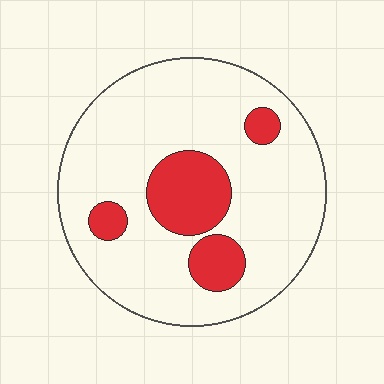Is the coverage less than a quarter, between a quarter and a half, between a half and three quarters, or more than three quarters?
Less than a quarter.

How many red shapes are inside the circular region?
4.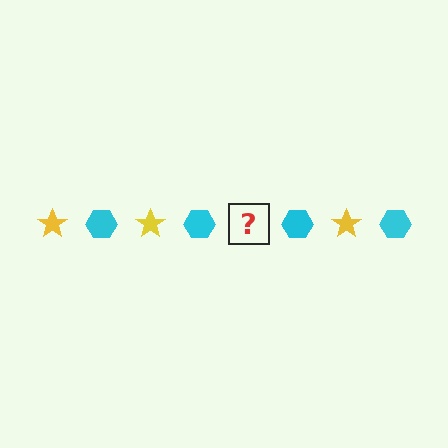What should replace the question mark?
The question mark should be replaced with a yellow star.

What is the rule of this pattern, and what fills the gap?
The rule is that the pattern alternates between yellow star and cyan hexagon. The gap should be filled with a yellow star.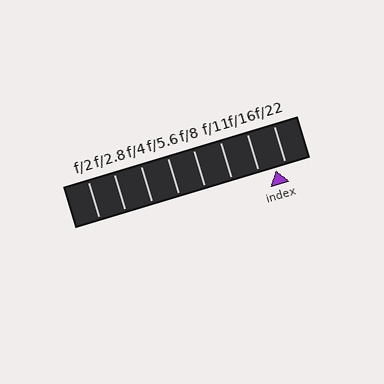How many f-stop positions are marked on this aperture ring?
There are 8 f-stop positions marked.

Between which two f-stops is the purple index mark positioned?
The index mark is between f/16 and f/22.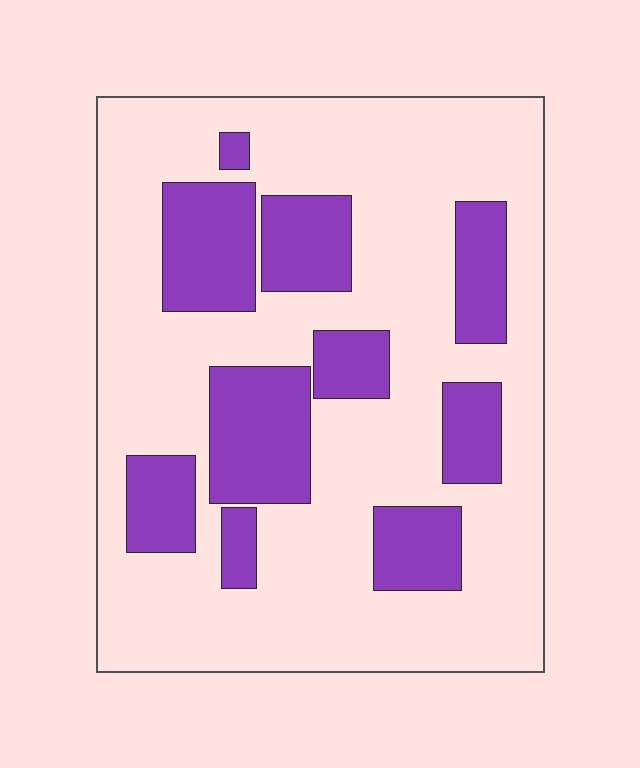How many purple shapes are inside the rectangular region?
10.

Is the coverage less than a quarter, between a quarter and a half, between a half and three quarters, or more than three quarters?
Between a quarter and a half.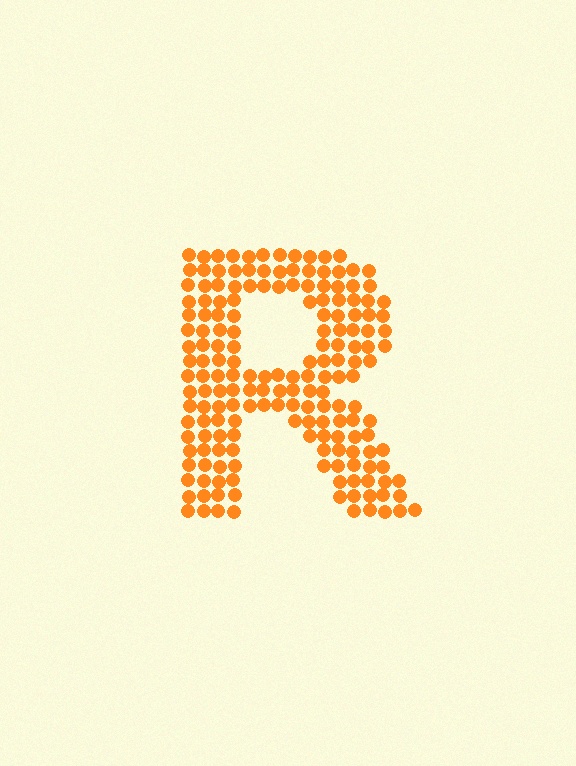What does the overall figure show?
The overall figure shows the letter R.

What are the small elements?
The small elements are circles.